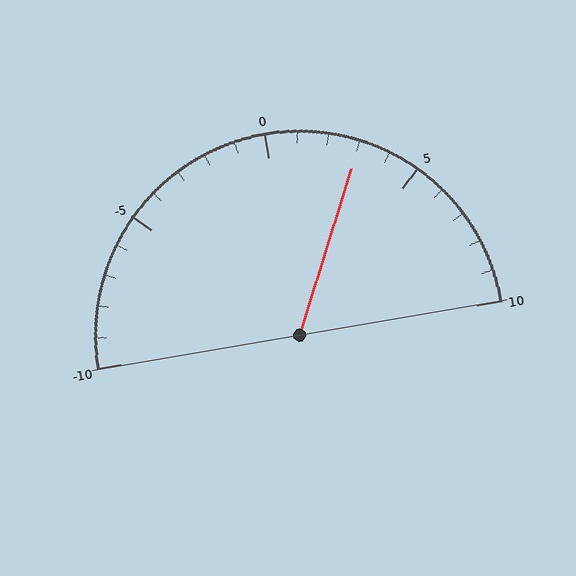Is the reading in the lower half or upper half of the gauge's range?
The reading is in the upper half of the range (-10 to 10).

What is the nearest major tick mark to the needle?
The nearest major tick mark is 5.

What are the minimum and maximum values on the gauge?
The gauge ranges from -10 to 10.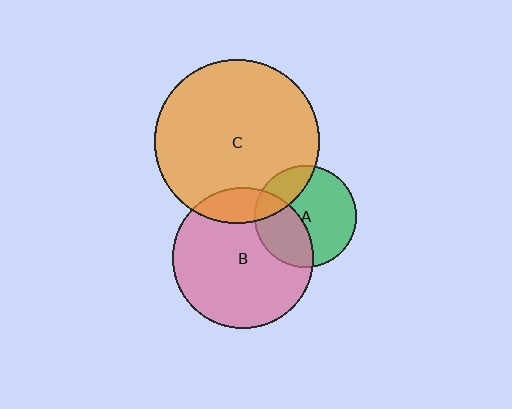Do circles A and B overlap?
Yes.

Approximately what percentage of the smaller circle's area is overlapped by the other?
Approximately 35%.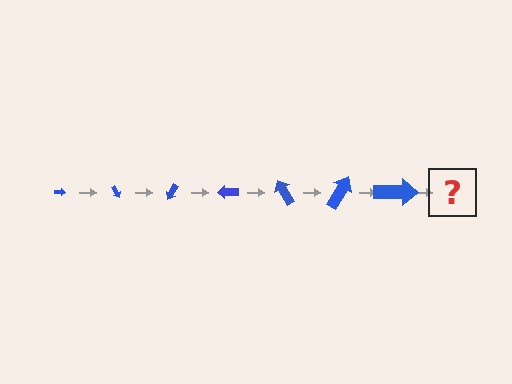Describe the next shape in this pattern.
It should be an arrow, larger than the previous one and rotated 420 degrees from the start.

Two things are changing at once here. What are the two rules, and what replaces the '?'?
The two rules are that the arrow grows larger each step and it rotates 60 degrees each step. The '?' should be an arrow, larger than the previous one and rotated 420 degrees from the start.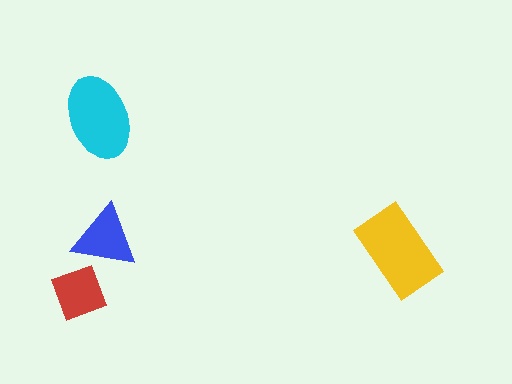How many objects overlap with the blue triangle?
1 object overlaps with the blue triangle.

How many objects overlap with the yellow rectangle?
0 objects overlap with the yellow rectangle.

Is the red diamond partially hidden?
Yes, it is partially covered by another shape.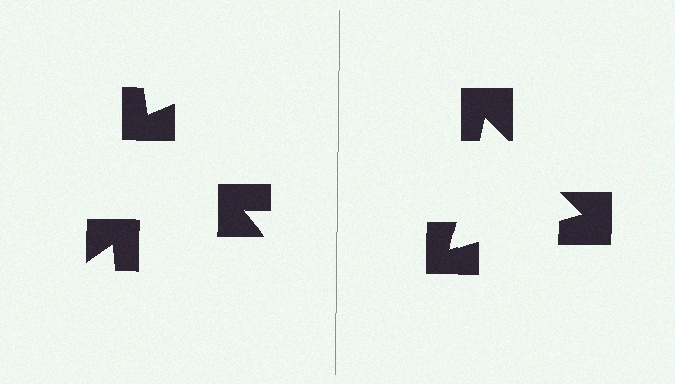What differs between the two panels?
The notched squares are positioned identically on both sides; only the wedge orientations differ. On the right they align to a triangle; on the left they are misaligned.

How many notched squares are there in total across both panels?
6 — 3 on each side.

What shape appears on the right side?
An illusory triangle.